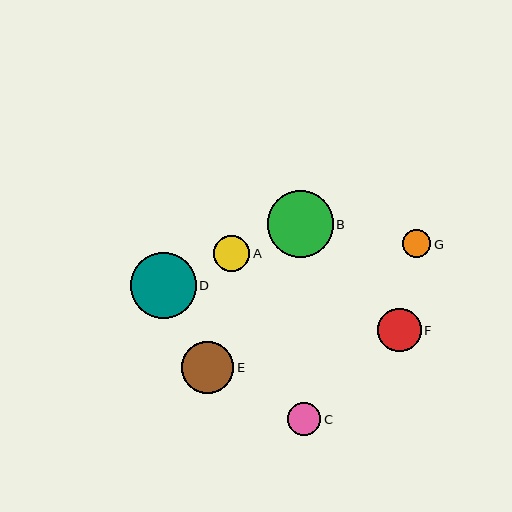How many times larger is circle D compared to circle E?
Circle D is approximately 1.3 times the size of circle E.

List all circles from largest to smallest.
From largest to smallest: B, D, E, F, A, C, G.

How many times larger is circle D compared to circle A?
Circle D is approximately 1.8 times the size of circle A.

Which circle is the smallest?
Circle G is the smallest with a size of approximately 28 pixels.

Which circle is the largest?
Circle B is the largest with a size of approximately 66 pixels.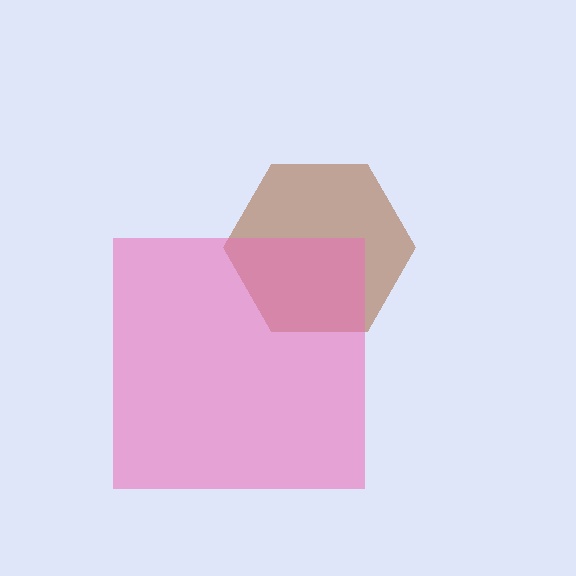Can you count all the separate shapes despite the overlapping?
Yes, there are 2 separate shapes.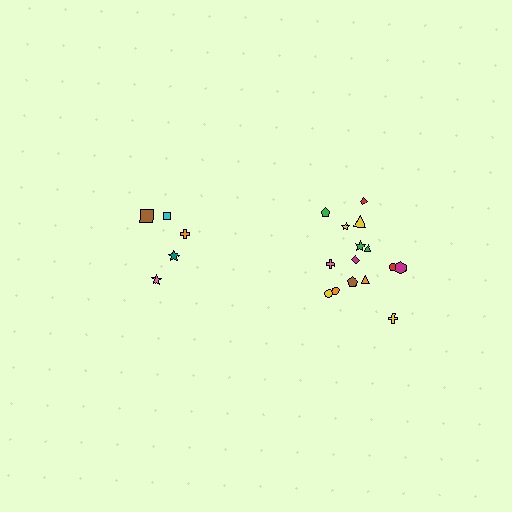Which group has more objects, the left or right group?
The right group.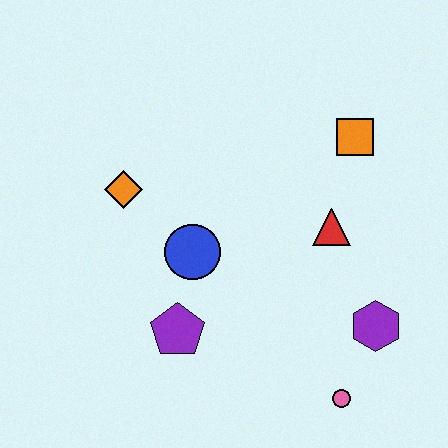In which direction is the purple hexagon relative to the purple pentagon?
The purple hexagon is to the right of the purple pentagon.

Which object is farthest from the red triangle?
The orange diamond is farthest from the red triangle.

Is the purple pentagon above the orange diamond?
No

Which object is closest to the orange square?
The red triangle is closest to the orange square.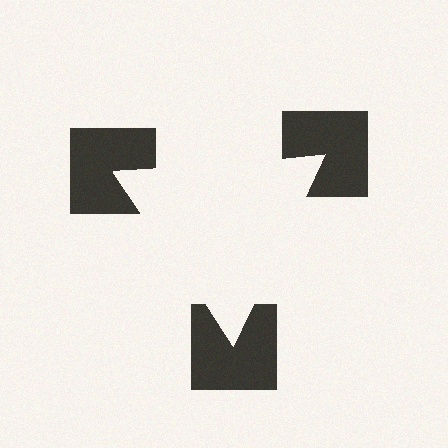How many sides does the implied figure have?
3 sides.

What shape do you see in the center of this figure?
An illusory triangle — its edges are inferred from the aligned wedge cuts in the notched squares, not physically drawn.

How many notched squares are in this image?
There are 3 — one at each vertex of the illusory triangle.